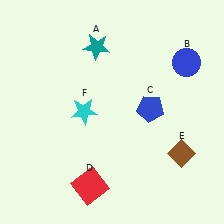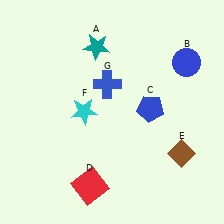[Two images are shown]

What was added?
A blue cross (G) was added in Image 2.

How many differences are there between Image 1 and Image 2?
There is 1 difference between the two images.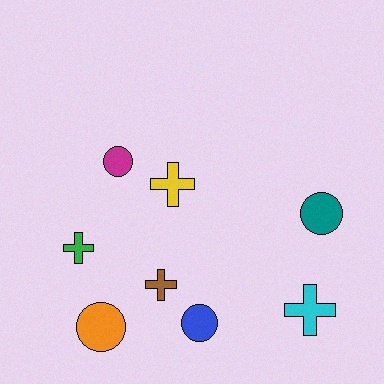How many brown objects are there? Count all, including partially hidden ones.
There is 1 brown object.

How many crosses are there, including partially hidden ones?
There are 4 crosses.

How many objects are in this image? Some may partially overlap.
There are 8 objects.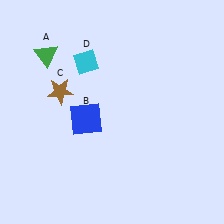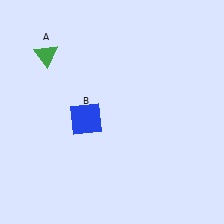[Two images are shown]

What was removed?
The brown star (C), the cyan diamond (D) were removed in Image 2.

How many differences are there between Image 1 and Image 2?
There are 2 differences between the two images.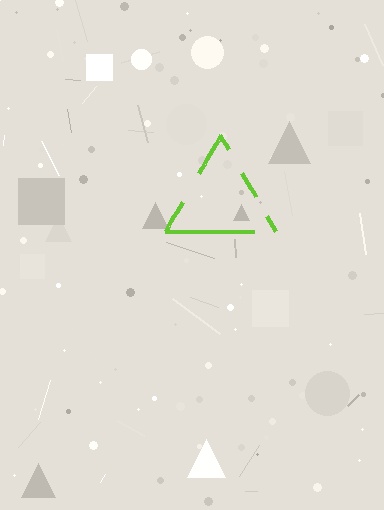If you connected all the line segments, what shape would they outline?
They would outline a triangle.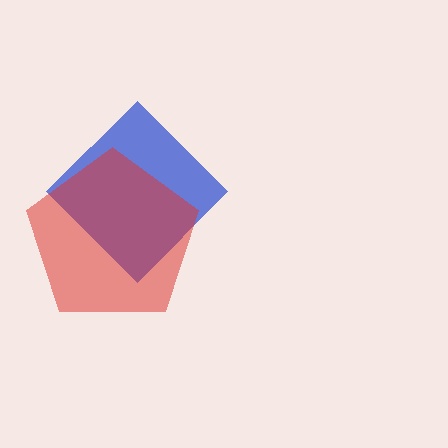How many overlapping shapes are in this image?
There are 2 overlapping shapes in the image.